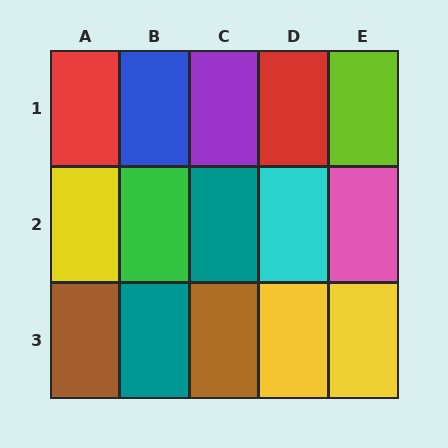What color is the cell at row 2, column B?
Green.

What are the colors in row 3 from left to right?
Brown, teal, brown, yellow, yellow.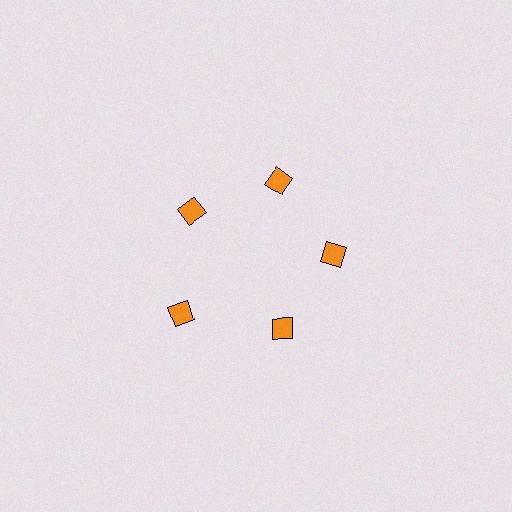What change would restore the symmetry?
The symmetry would be restored by moving it inward, back onto the ring so that all 5 diamonds sit at equal angles and equal distance from the center.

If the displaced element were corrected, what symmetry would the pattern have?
It would have 5-fold rotational symmetry — the pattern would map onto itself every 72 degrees.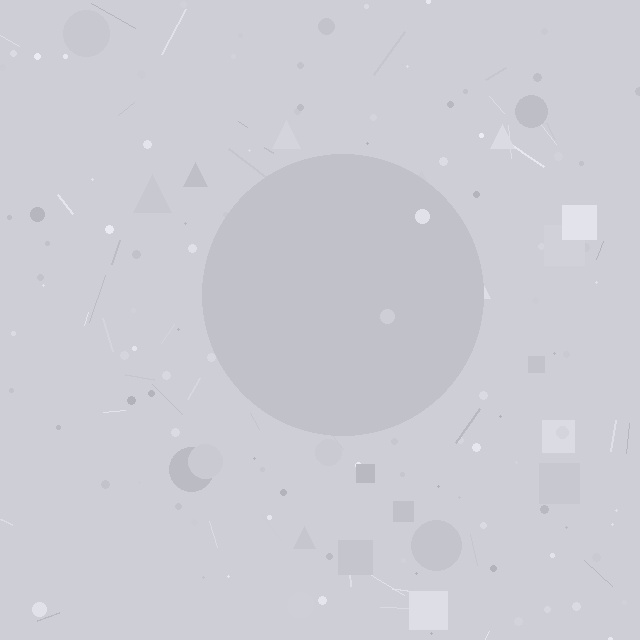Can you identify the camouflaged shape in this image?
The camouflaged shape is a circle.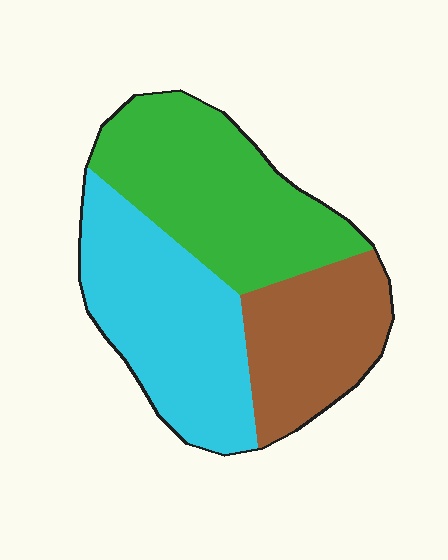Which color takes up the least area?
Brown, at roughly 25%.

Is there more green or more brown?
Green.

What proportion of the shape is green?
Green takes up about three eighths (3/8) of the shape.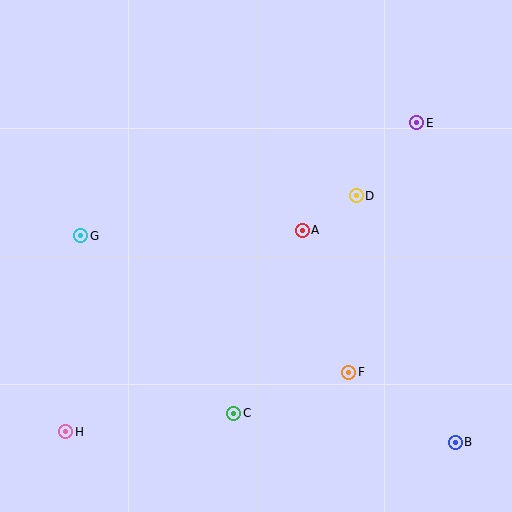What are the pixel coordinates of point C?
Point C is at (234, 413).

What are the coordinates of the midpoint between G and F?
The midpoint between G and F is at (215, 304).